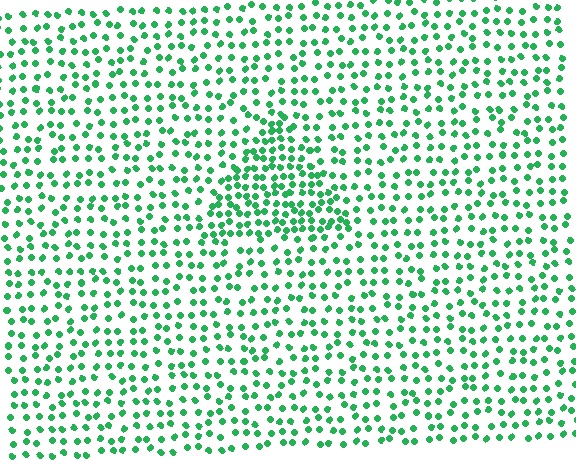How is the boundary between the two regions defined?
The boundary is defined by a change in element density (approximately 1.8x ratio). All elements are the same color, size, and shape.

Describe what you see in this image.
The image contains small green elements arranged at two different densities. A triangle-shaped region is visible where the elements are more densely packed than the surrounding area.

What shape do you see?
I see a triangle.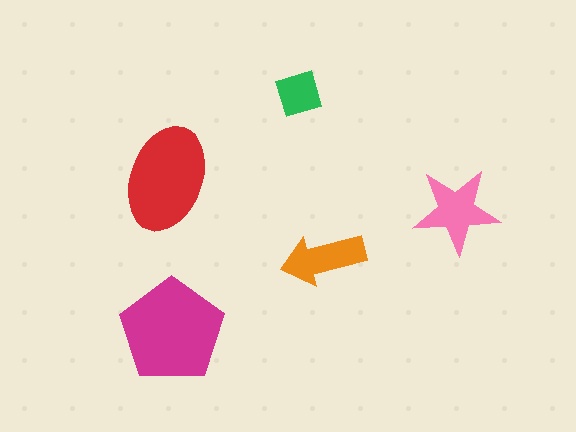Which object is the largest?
The magenta pentagon.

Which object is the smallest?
The green diamond.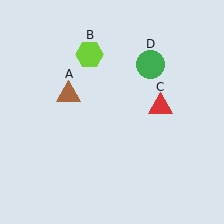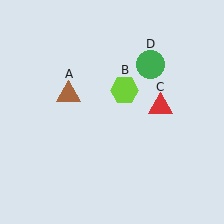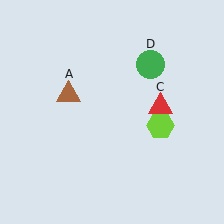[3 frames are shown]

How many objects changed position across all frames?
1 object changed position: lime hexagon (object B).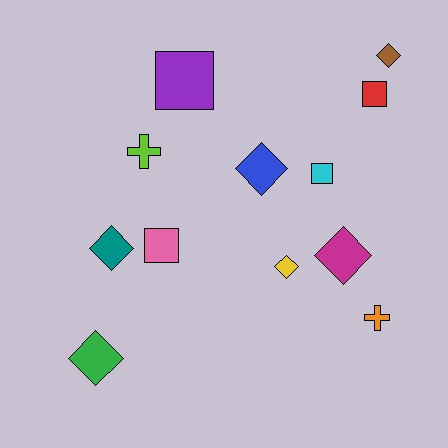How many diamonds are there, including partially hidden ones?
There are 6 diamonds.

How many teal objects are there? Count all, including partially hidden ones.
There is 1 teal object.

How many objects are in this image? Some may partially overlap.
There are 12 objects.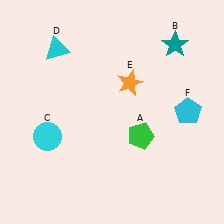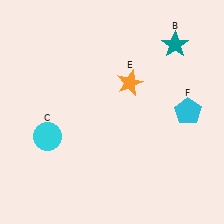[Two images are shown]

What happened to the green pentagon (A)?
The green pentagon (A) was removed in Image 2. It was in the bottom-right area of Image 1.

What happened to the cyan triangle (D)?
The cyan triangle (D) was removed in Image 2. It was in the top-left area of Image 1.